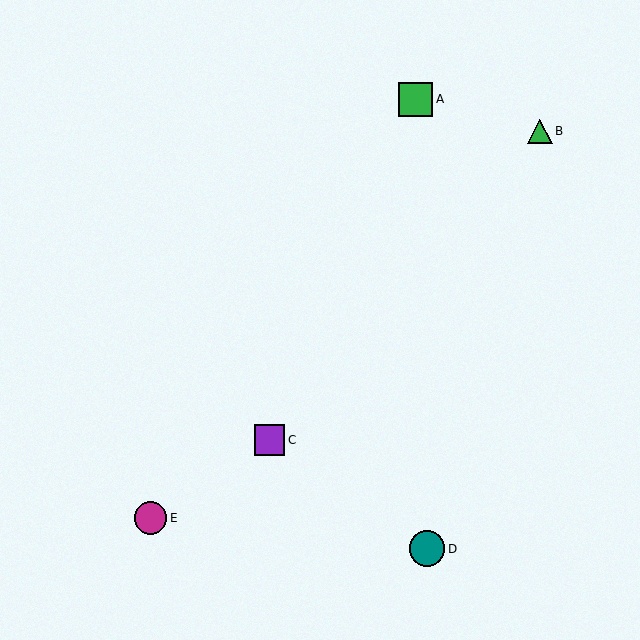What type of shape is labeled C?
Shape C is a purple square.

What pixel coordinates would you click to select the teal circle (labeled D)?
Click at (427, 549) to select the teal circle D.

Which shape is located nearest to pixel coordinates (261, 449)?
The purple square (labeled C) at (269, 440) is nearest to that location.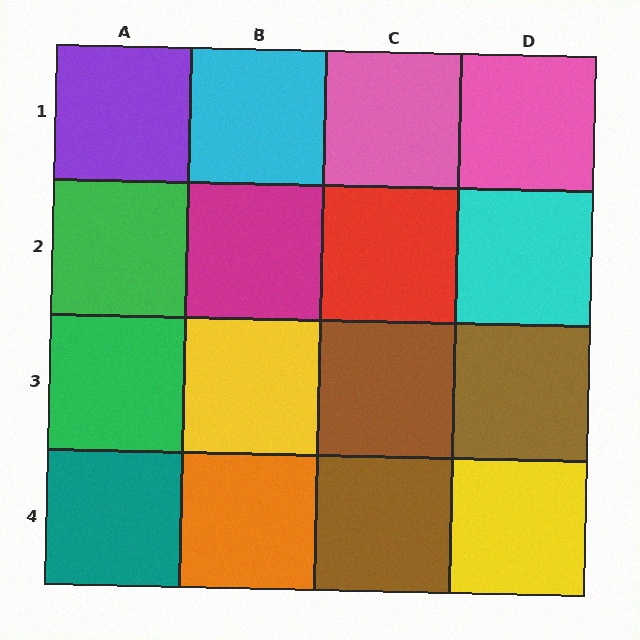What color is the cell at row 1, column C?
Pink.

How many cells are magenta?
1 cell is magenta.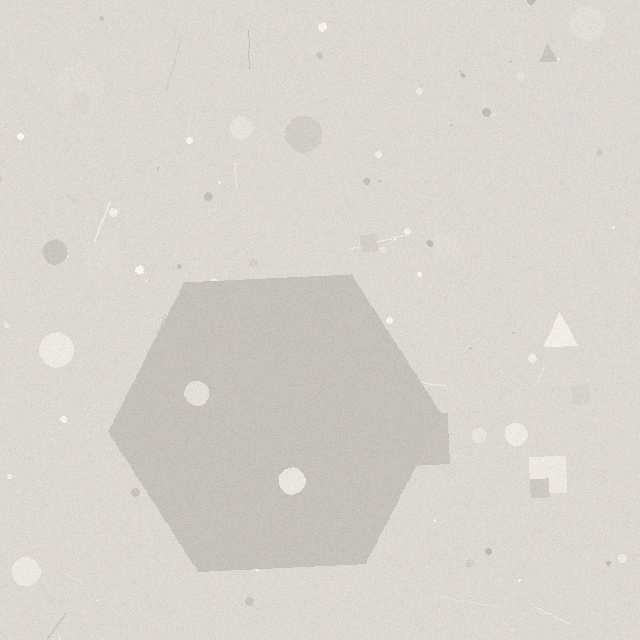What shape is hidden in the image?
A hexagon is hidden in the image.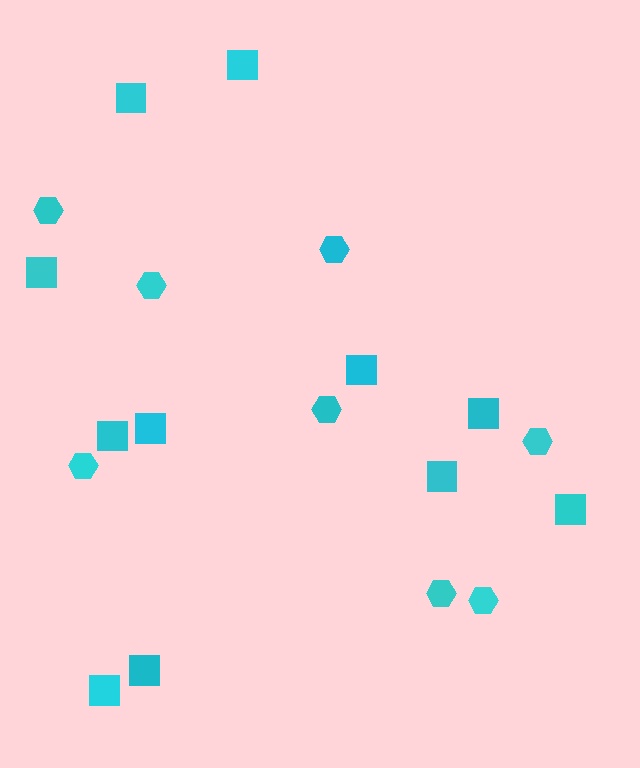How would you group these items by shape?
There are 2 groups: one group of squares (11) and one group of hexagons (8).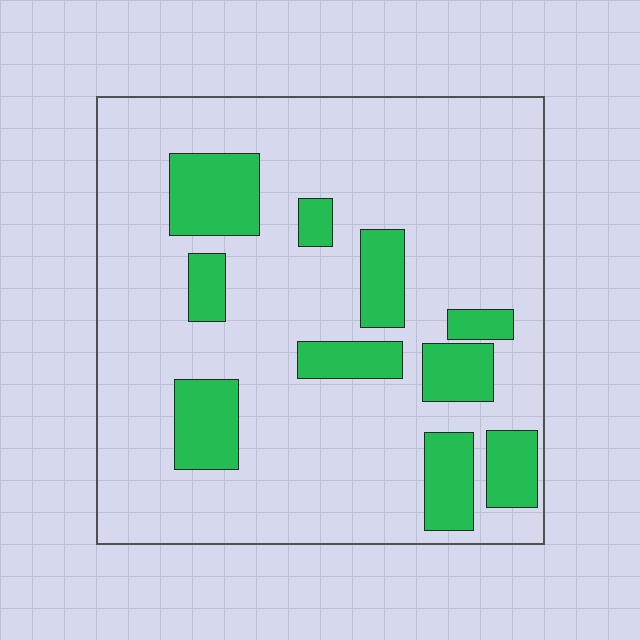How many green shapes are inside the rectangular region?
10.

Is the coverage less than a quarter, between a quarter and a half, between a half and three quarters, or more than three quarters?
Less than a quarter.